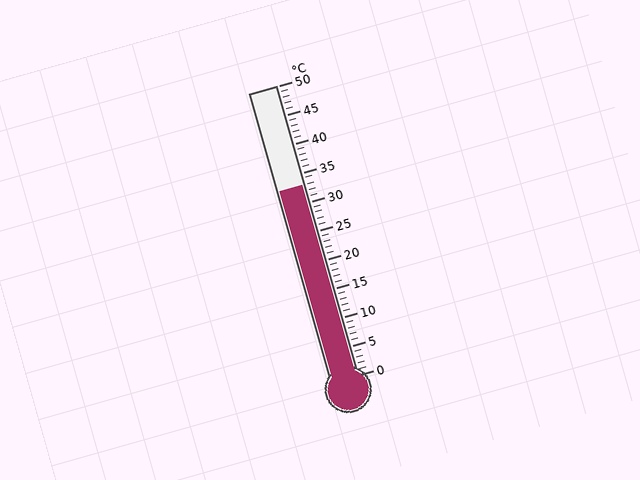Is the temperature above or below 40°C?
The temperature is below 40°C.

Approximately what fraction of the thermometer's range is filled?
The thermometer is filled to approximately 65% of its range.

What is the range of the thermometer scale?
The thermometer scale ranges from 0°C to 50°C.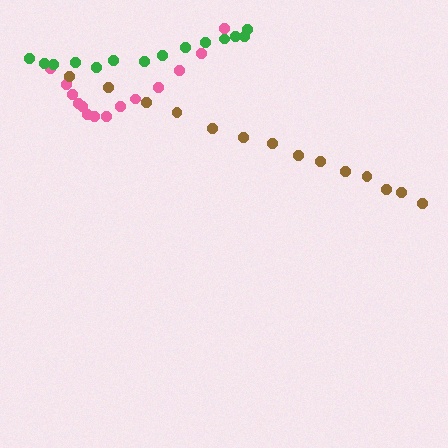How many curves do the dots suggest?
There are 3 distinct paths.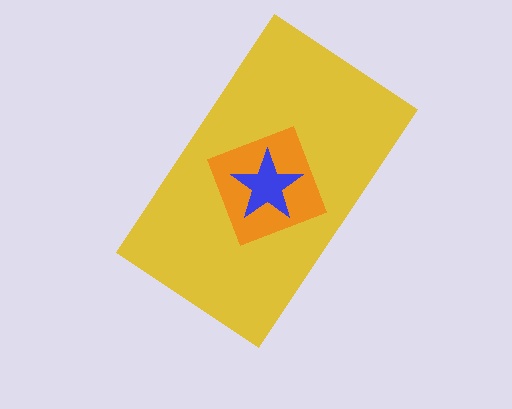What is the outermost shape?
The yellow rectangle.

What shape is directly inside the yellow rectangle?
The orange diamond.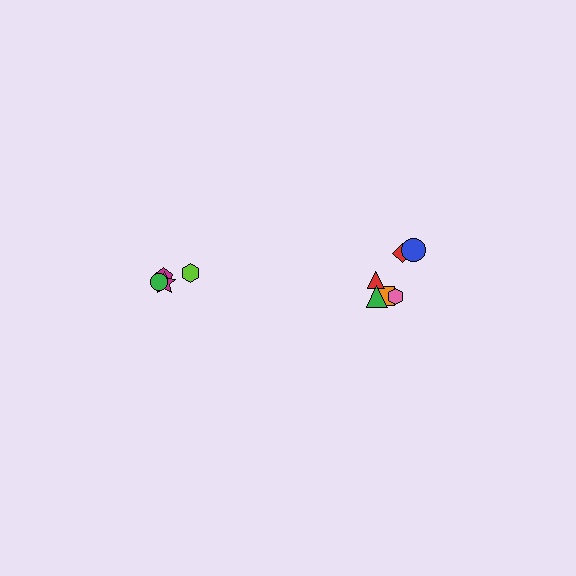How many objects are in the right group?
There are 6 objects.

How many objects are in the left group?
There are 4 objects.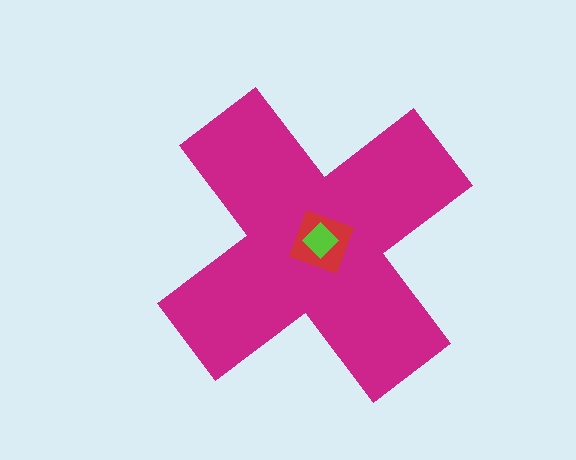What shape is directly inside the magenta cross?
The red square.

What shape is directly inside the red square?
The lime diamond.